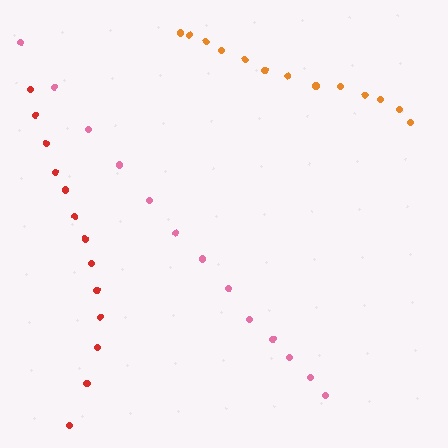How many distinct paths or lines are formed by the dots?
There are 3 distinct paths.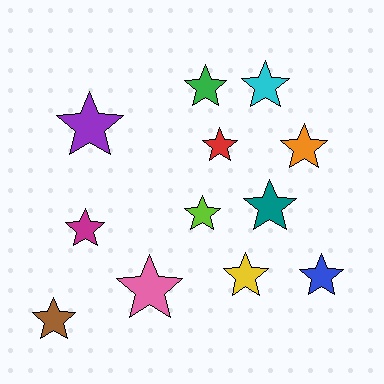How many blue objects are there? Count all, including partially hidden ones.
There is 1 blue object.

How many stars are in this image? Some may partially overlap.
There are 12 stars.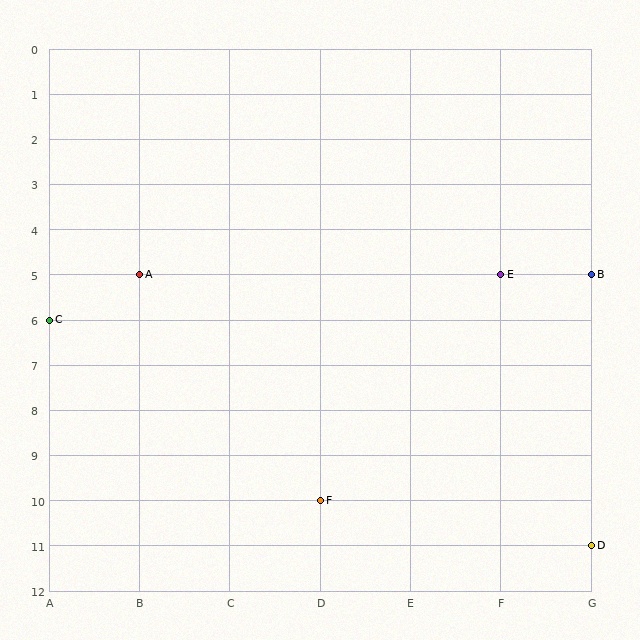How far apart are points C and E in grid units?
Points C and E are 5 columns and 1 row apart (about 5.1 grid units diagonally).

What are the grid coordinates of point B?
Point B is at grid coordinates (G, 5).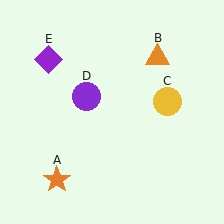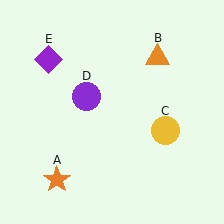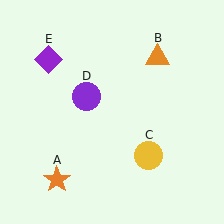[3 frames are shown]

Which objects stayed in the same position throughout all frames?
Orange star (object A) and orange triangle (object B) and purple circle (object D) and purple diamond (object E) remained stationary.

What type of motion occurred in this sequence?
The yellow circle (object C) rotated clockwise around the center of the scene.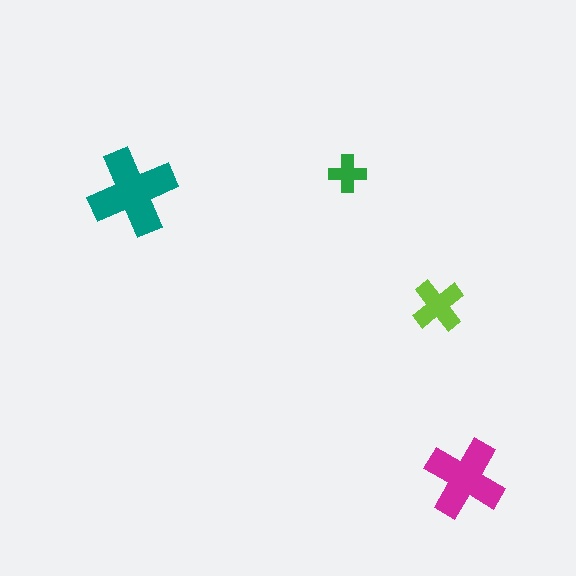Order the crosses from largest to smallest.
the teal one, the magenta one, the lime one, the green one.